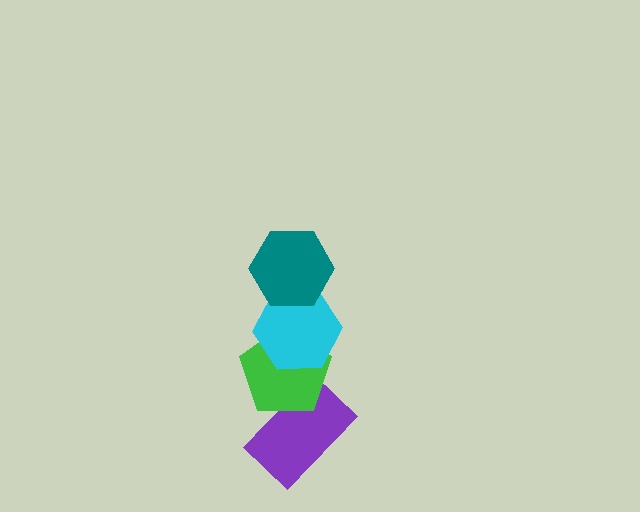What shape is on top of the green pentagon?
The cyan hexagon is on top of the green pentagon.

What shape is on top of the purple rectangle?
The green pentagon is on top of the purple rectangle.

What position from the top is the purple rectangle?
The purple rectangle is 4th from the top.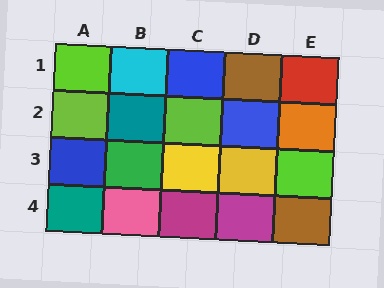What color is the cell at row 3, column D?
Yellow.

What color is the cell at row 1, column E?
Red.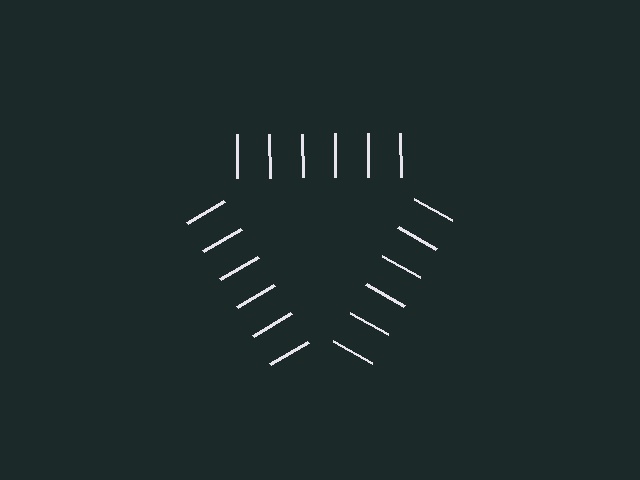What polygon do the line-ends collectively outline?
An illusory triangle — the line segments terminate on its edges but no continuous stroke is drawn.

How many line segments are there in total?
18 — 6 along each of the 3 edges.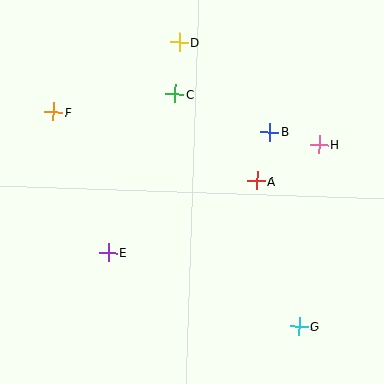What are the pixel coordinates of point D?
Point D is at (179, 42).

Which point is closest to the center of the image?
Point A at (257, 181) is closest to the center.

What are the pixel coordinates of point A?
Point A is at (257, 181).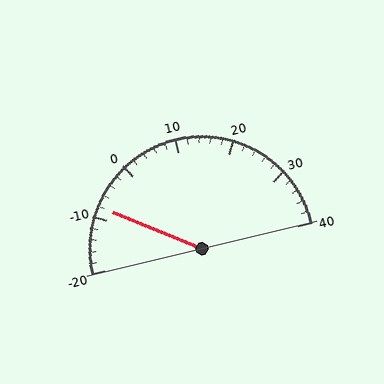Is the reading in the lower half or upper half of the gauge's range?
The reading is in the lower half of the range (-20 to 40).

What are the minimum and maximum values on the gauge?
The gauge ranges from -20 to 40.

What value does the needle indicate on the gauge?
The needle indicates approximately -8.